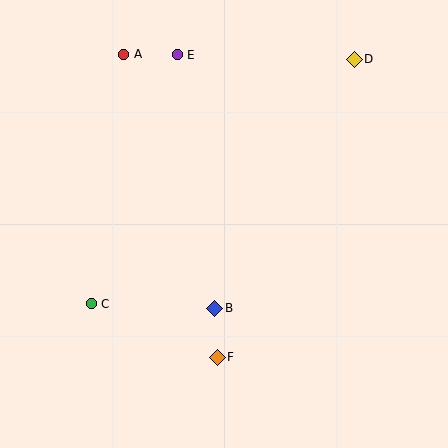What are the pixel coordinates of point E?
Point E is at (177, 55).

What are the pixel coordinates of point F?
Point F is at (217, 357).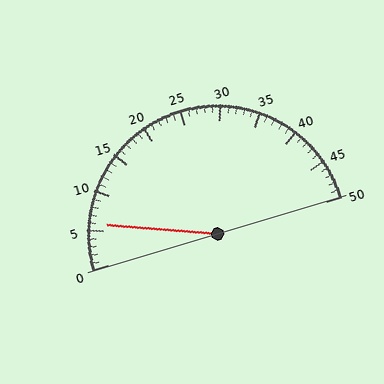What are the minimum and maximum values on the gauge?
The gauge ranges from 0 to 50.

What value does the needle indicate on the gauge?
The needle indicates approximately 6.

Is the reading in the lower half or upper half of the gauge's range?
The reading is in the lower half of the range (0 to 50).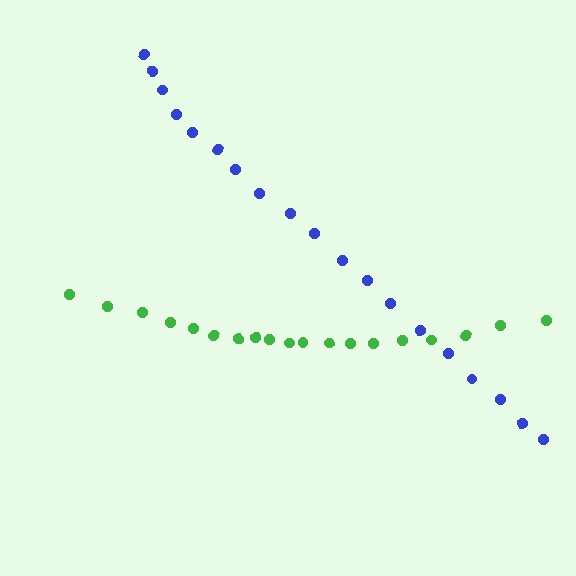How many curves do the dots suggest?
There are 2 distinct paths.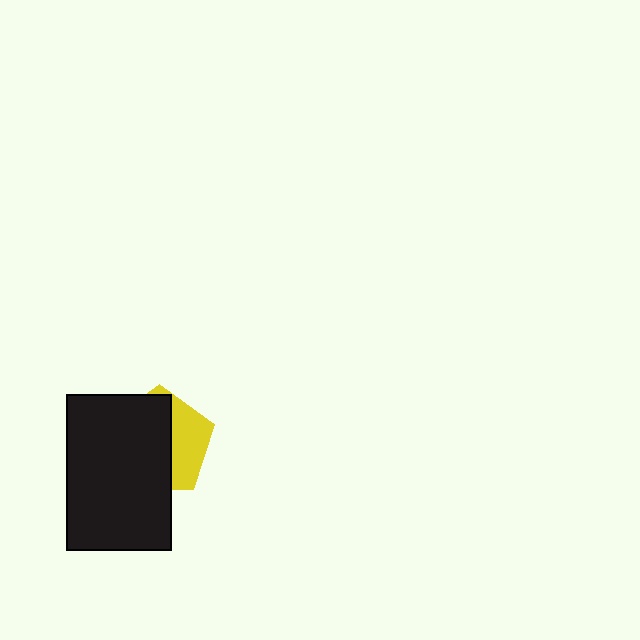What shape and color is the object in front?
The object in front is a black rectangle.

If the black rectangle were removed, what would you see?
You would see the complete yellow pentagon.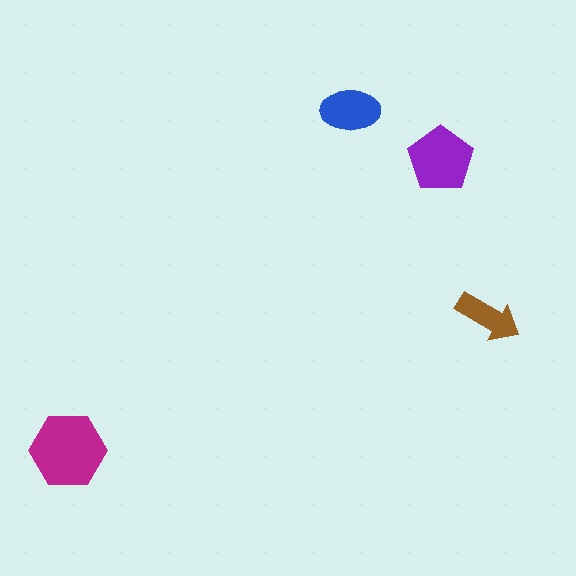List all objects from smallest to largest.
The brown arrow, the blue ellipse, the purple pentagon, the magenta hexagon.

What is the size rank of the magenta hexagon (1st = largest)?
1st.